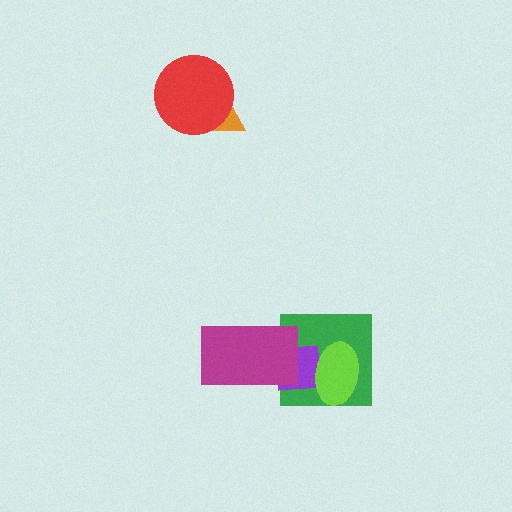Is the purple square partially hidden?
Yes, it is partially covered by another shape.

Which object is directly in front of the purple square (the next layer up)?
The magenta rectangle is directly in front of the purple square.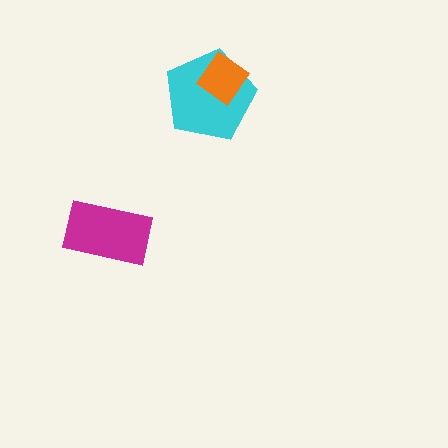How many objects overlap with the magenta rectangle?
0 objects overlap with the magenta rectangle.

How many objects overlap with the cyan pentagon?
1 object overlaps with the cyan pentagon.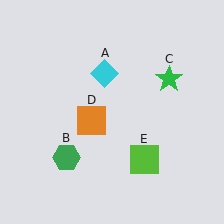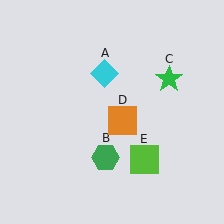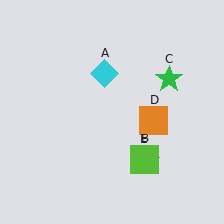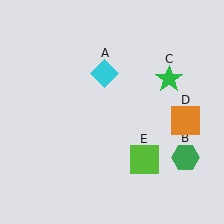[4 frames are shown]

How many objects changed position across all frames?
2 objects changed position: green hexagon (object B), orange square (object D).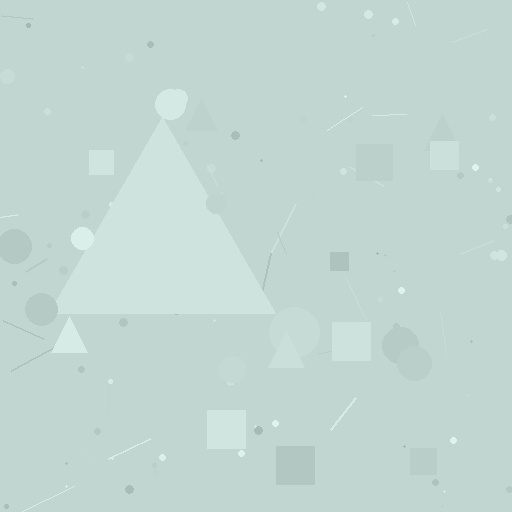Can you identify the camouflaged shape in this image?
The camouflaged shape is a triangle.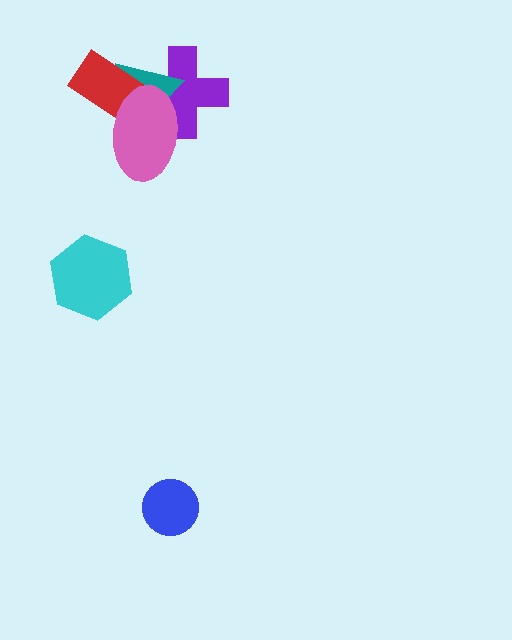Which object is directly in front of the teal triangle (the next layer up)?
The red rectangle is directly in front of the teal triangle.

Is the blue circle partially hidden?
No, no other shape covers it.